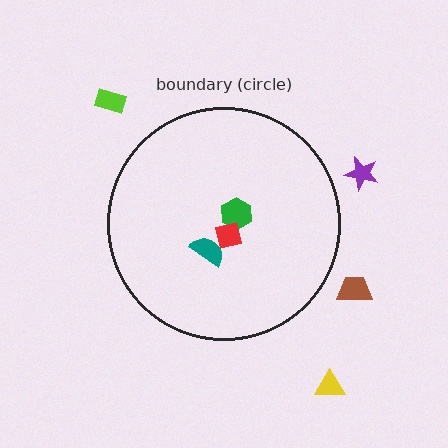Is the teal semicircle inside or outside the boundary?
Inside.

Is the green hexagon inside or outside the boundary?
Inside.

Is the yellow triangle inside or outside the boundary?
Outside.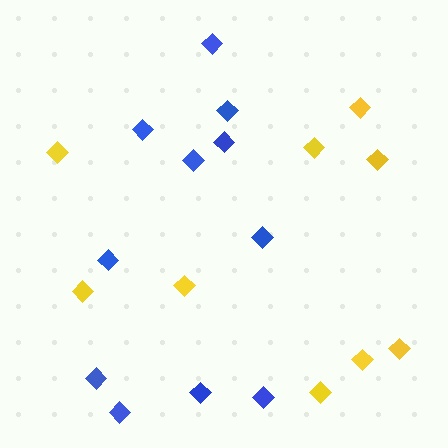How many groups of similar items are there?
There are 2 groups: one group of blue diamonds (11) and one group of yellow diamonds (9).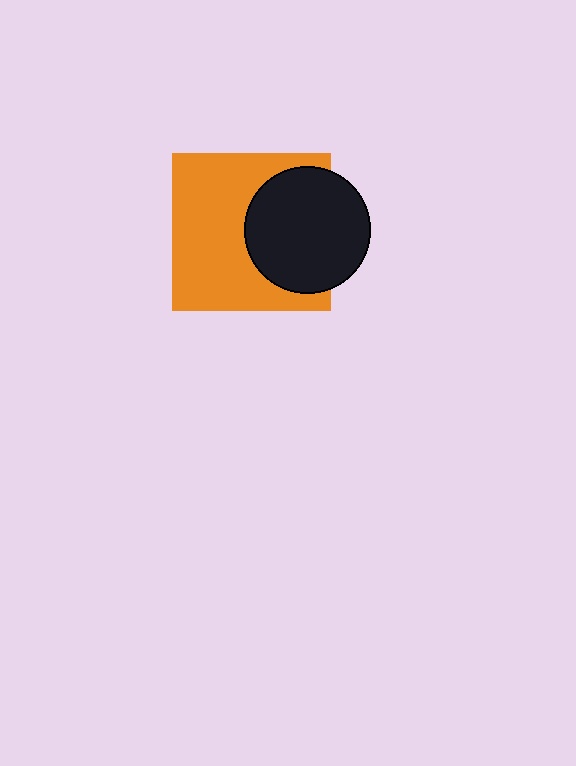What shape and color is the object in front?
The object in front is a black circle.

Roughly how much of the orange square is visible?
About half of it is visible (roughly 63%).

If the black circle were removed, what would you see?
You would see the complete orange square.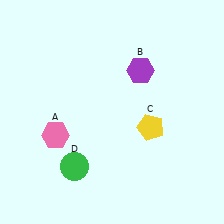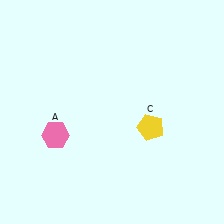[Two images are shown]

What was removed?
The purple hexagon (B), the green circle (D) were removed in Image 2.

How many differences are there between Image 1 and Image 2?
There are 2 differences between the two images.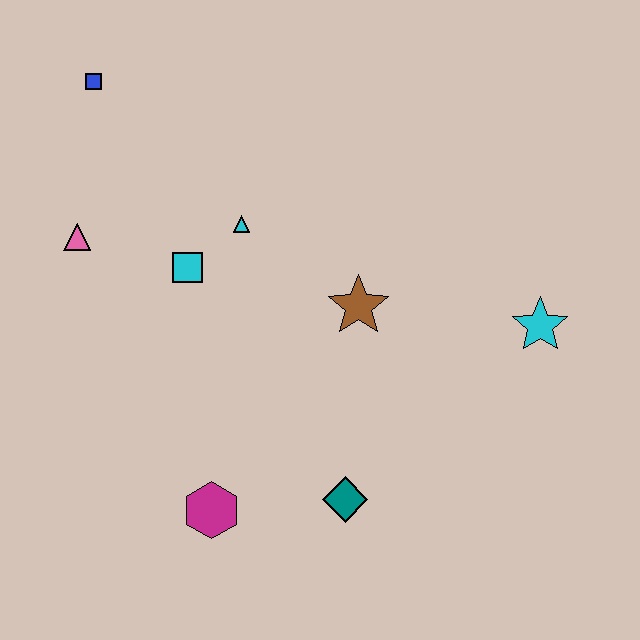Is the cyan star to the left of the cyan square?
No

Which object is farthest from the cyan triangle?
The cyan star is farthest from the cyan triangle.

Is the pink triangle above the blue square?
No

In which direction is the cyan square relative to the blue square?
The cyan square is below the blue square.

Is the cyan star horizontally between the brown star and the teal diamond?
No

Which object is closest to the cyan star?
The brown star is closest to the cyan star.